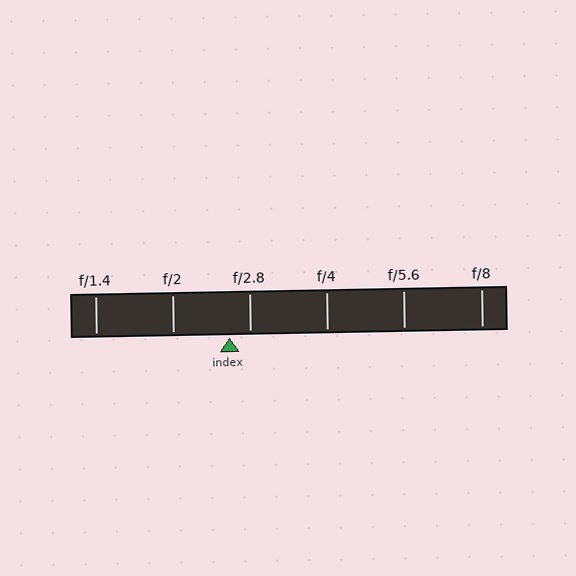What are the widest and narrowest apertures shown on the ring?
The widest aperture shown is f/1.4 and the narrowest is f/8.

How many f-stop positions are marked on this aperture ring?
There are 6 f-stop positions marked.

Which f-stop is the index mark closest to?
The index mark is closest to f/2.8.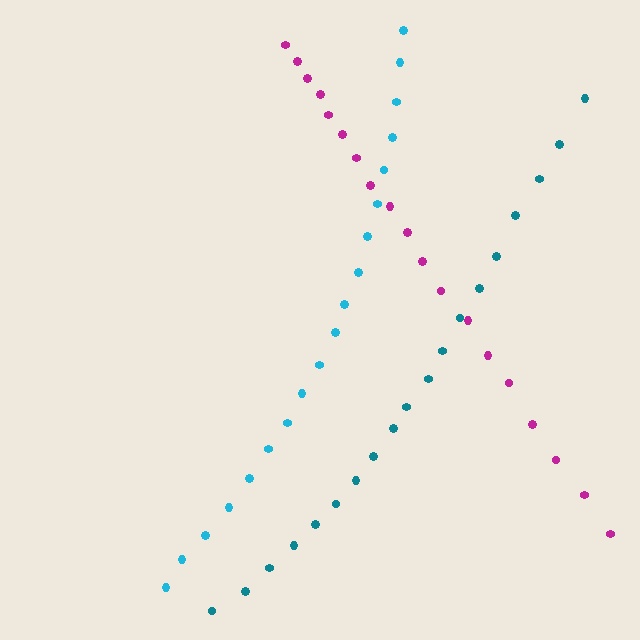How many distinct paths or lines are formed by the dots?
There are 3 distinct paths.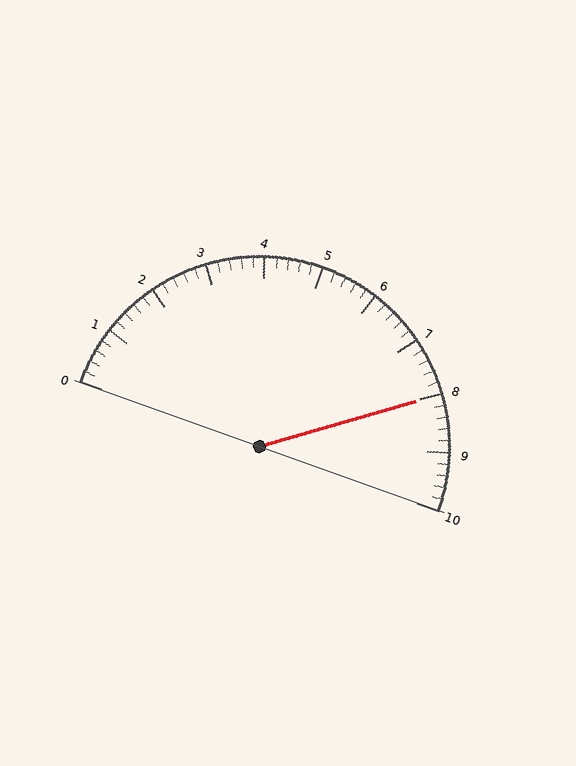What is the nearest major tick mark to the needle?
The nearest major tick mark is 8.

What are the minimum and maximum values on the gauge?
The gauge ranges from 0 to 10.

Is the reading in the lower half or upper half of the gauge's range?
The reading is in the upper half of the range (0 to 10).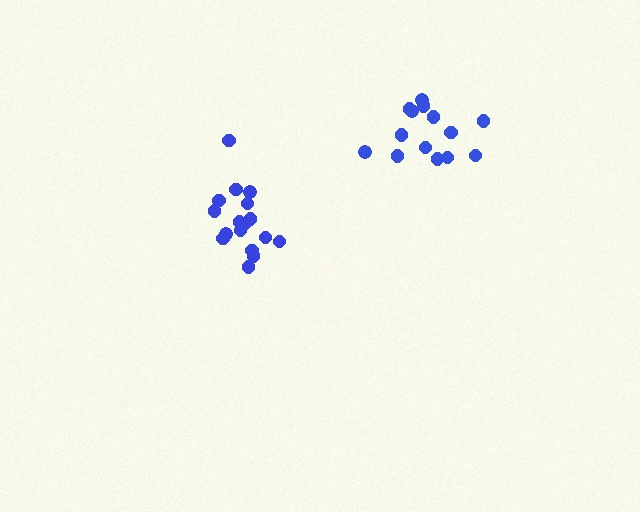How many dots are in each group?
Group 1: 18 dots, Group 2: 14 dots (32 total).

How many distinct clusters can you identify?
There are 2 distinct clusters.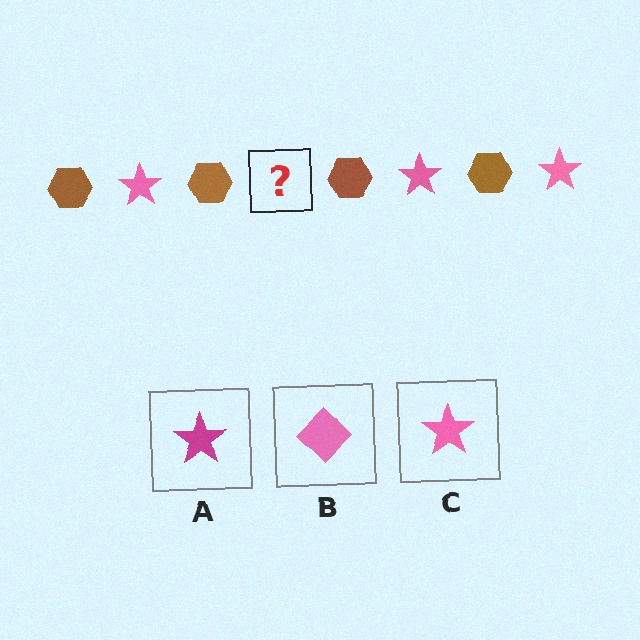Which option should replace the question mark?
Option C.